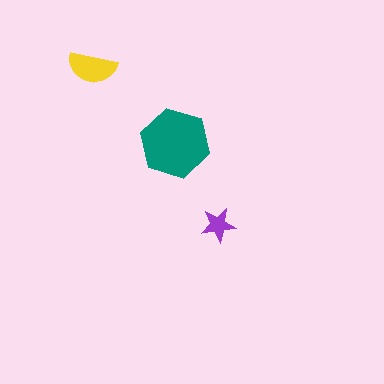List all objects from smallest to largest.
The purple star, the yellow semicircle, the teal hexagon.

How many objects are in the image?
There are 3 objects in the image.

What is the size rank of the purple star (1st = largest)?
3rd.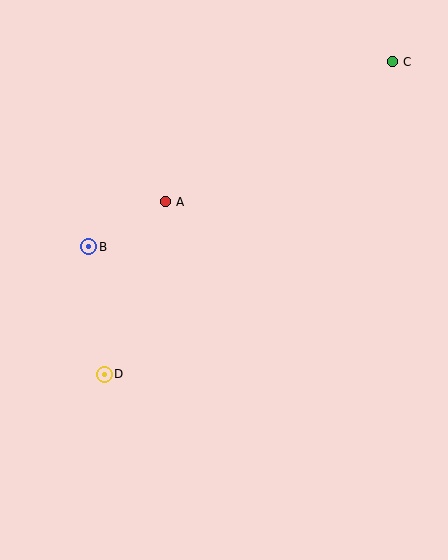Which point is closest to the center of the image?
Point A at (166, 202) is closest to the center.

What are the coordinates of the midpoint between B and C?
The midpoint between B and C is at (241, 154).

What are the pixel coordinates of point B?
Point B is at (89, 247).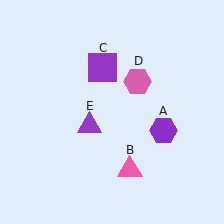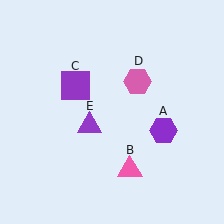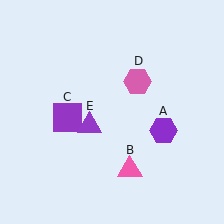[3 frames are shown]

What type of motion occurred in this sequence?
The purple square (object C) rotated counterclockwise around the center of the scene.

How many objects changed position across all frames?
1 object changed position: purple square (object C).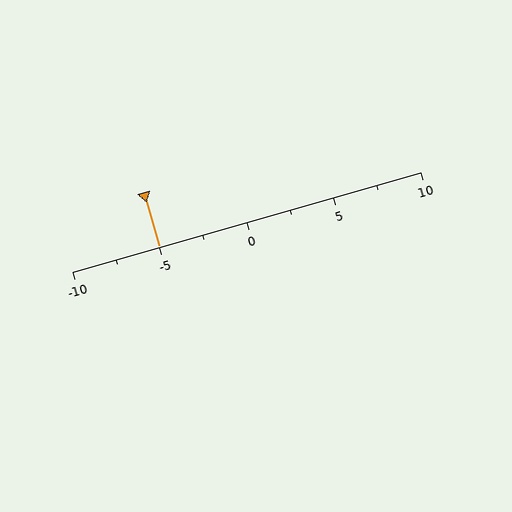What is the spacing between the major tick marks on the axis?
The major ticks are spaced 5 apart.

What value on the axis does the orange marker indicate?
The marker indicates approximately -5.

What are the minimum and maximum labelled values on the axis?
The axis runs from -10 to 10.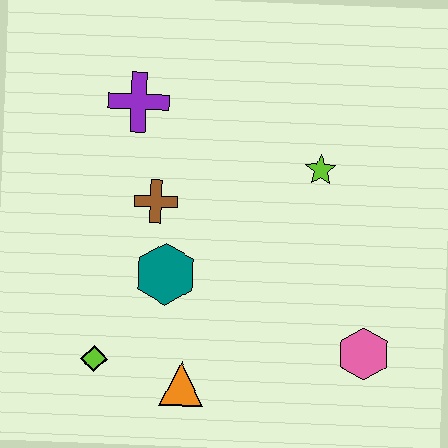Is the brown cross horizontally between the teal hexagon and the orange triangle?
No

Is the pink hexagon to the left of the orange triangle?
No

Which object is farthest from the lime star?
The lime diamond is farthest from the lime star.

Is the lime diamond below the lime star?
Yes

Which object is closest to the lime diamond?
The orange triangle is closest to the lime diamond.